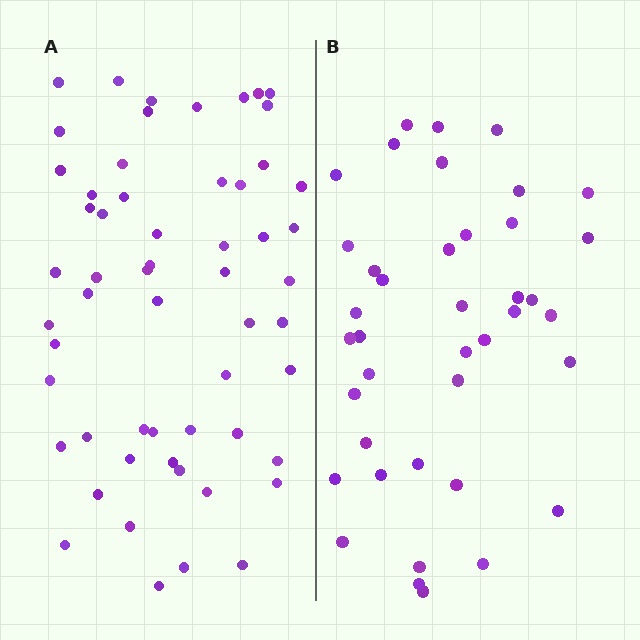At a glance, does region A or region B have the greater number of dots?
Region A (the left region) has more dots.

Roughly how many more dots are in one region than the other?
Region A has approximately 15 more dots than region B.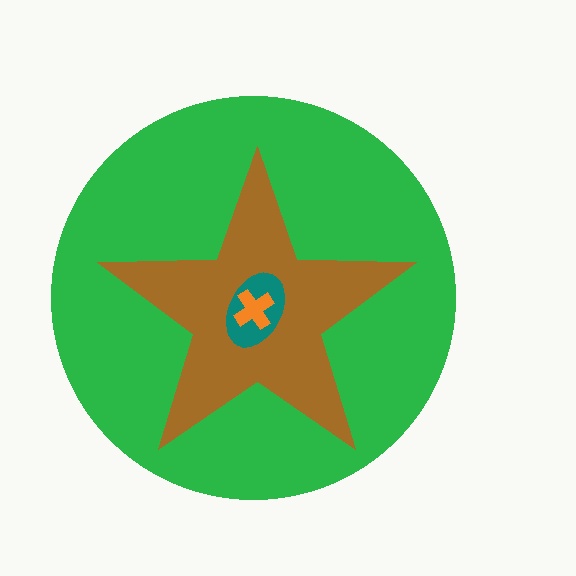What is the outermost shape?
The green circle.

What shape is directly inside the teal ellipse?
The orange cross.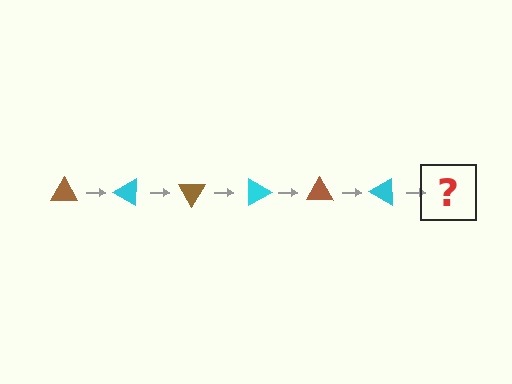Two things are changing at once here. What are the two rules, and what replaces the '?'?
The two rules are that it rotates 30 degrees each step and the color cycles through brown and cyan. The '?' should be a brown triangle, rotated 180 degrees from the start.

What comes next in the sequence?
The next element should be a brown triangle, rotated 180 degrees from the start.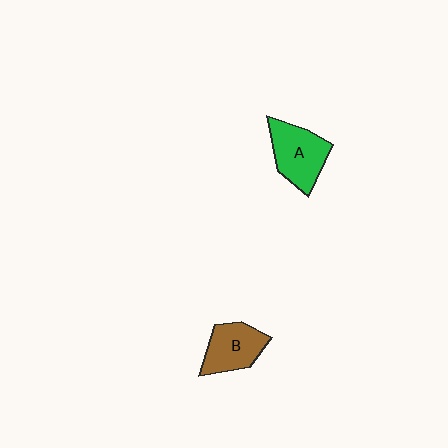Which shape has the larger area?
Shape A (green).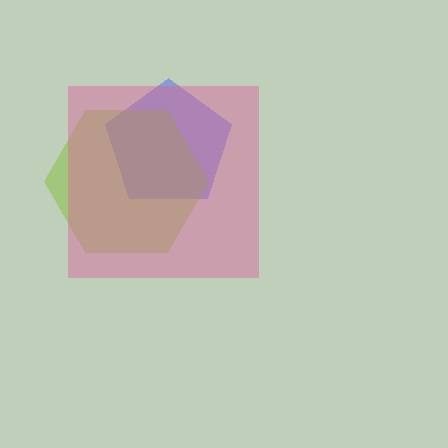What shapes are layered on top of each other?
The layered shapes are: a blue pentagon, a lime hexagon, a pink square.